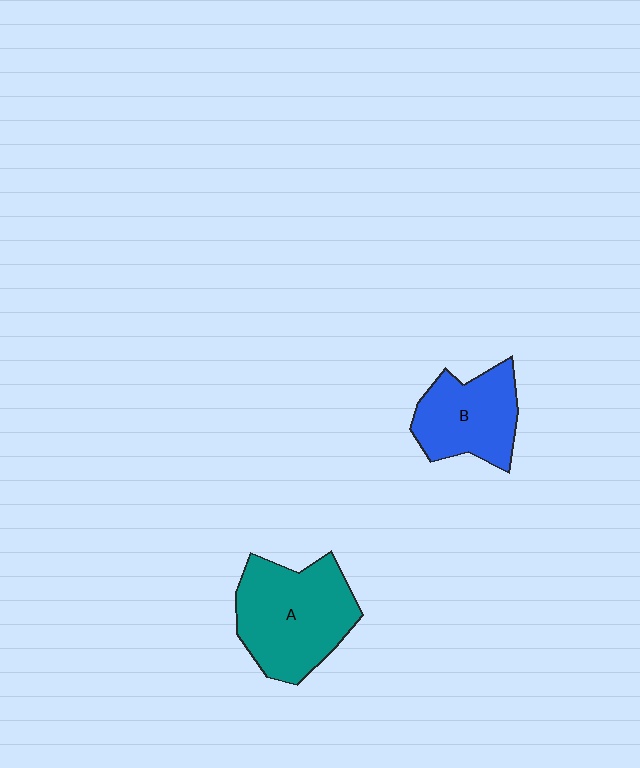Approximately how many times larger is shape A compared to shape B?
Approximately 1.4 times.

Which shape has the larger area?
Shape A (teal).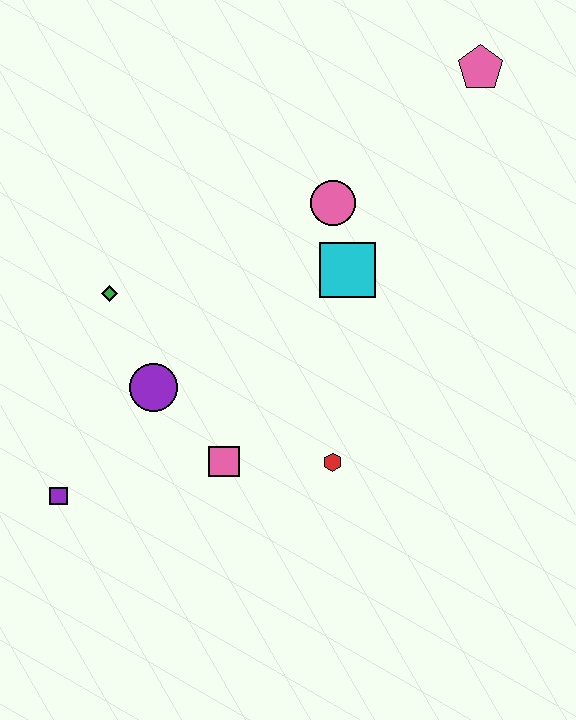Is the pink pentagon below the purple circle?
No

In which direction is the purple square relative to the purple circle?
The purple square is below the purple circle.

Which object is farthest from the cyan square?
The purple square is farthest from the cyan square.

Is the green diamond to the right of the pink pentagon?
No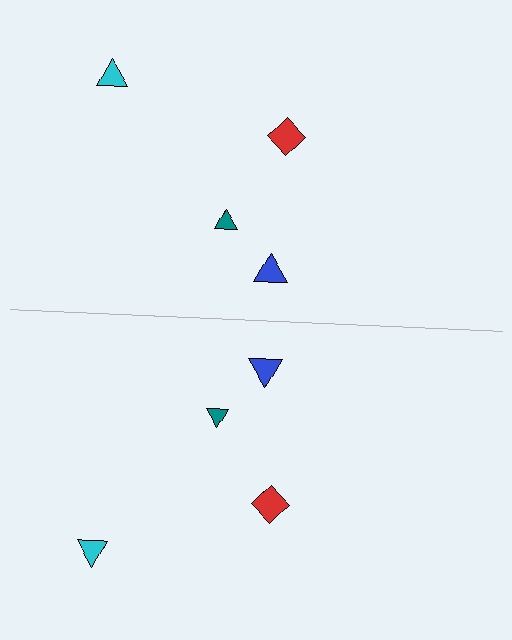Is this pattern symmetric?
Yes, this pattern has bilateral (reflection) symmetry.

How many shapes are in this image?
There are 8 shapes in this image.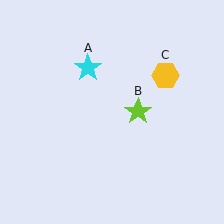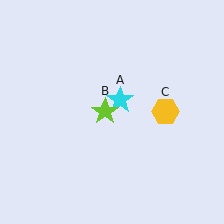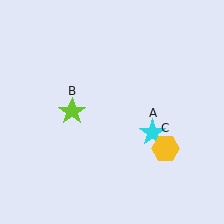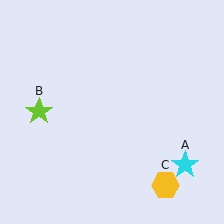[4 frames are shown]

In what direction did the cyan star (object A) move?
The cyan star (object A) moved down and to the right.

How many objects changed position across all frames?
3 objects changed position: cyan star (object A), lime star (object B), yellow hexagon (object C).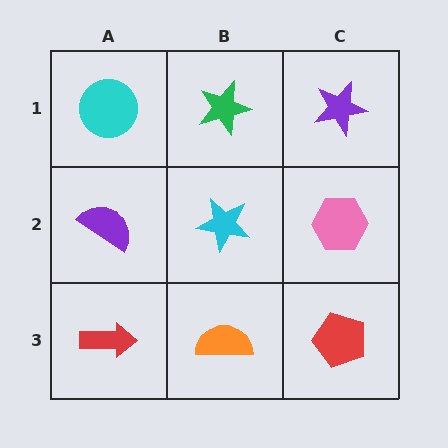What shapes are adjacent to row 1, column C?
A pink hexagon (row 2, column C), a green star (row 1, column B).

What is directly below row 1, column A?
A purple semicircle.